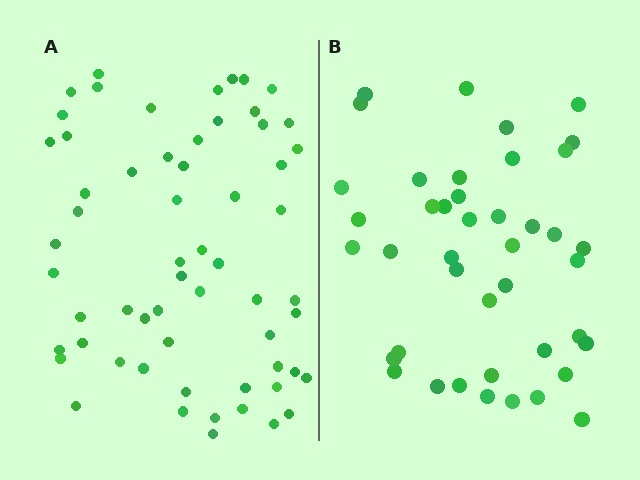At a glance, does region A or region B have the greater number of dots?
Region A (the left region) has more dots.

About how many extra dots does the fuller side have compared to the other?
Region A has approximately 20 more dots than region B.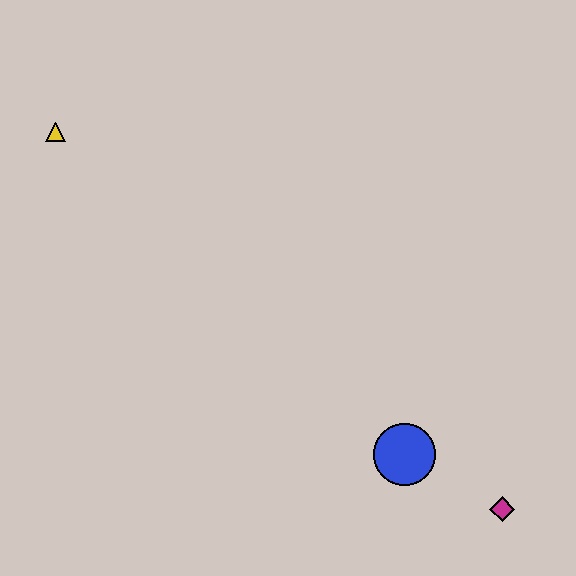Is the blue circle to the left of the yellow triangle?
No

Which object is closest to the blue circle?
The magenta diamond is closest to the blue circle.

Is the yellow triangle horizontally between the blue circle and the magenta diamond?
No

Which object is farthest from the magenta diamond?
The yellow triangle is farthest from the magenta diamond.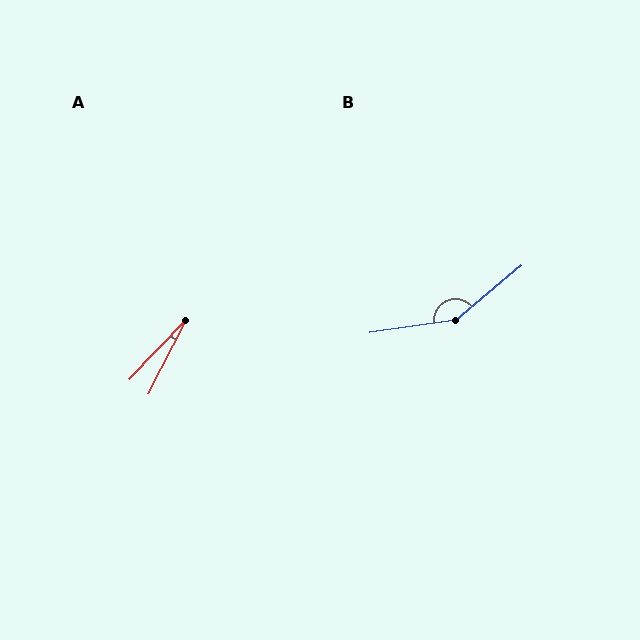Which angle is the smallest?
A, at approximately 16 degrees.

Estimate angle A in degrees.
Approximately 16 degrees.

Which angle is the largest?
B, at approximately 149 degrees.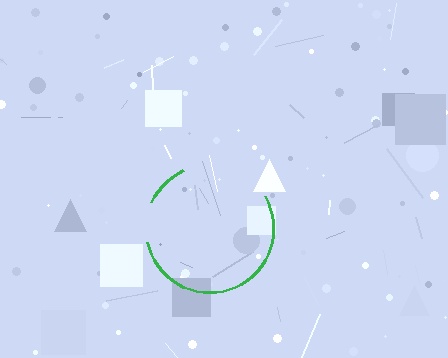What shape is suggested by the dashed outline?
The dashed outline suggests a circle.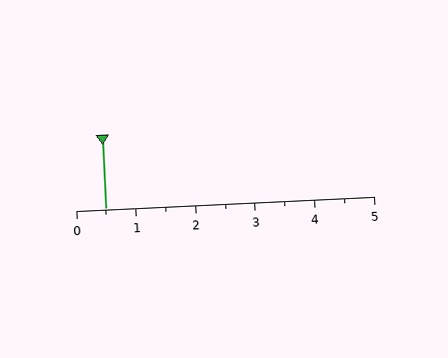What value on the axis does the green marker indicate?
The marker indicates approximately 0.5.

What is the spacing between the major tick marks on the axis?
The major ticks are spaced 1 apart.